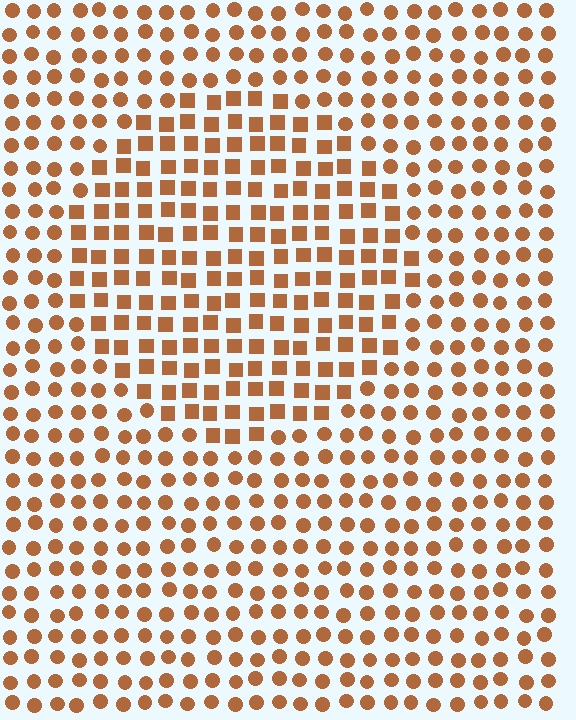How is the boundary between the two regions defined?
The boundary is defined by a change in element shape: squares inside vs. circles outside. All elements share the same color and spacing.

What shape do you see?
I see a circle.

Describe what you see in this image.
The image is filled with small brown elements arranged in a uniform grid. A circle-shaped region contains squares, while the surrounding area contains circles. The boundary is defined purely by the change in element shape.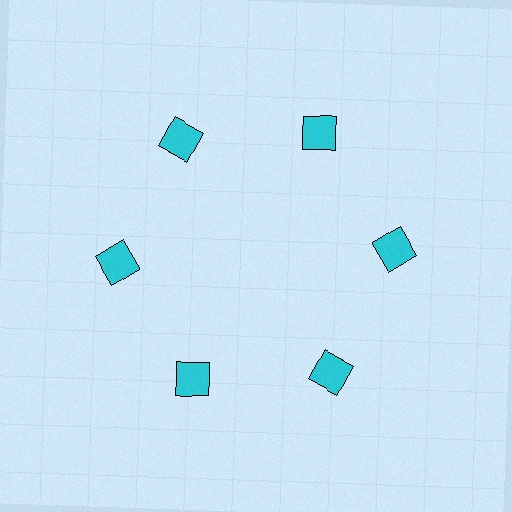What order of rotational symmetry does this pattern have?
This pattern has 6-fold rotational symmetry.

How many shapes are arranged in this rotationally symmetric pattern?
There are 6 shapes, arranged in 6 groups of 1.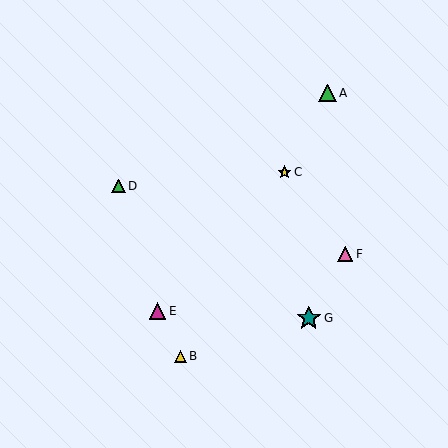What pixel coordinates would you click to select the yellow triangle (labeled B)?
Click at (180, 356) to select the yellow triangle B.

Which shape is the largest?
The teal star (labeled G) is the largest.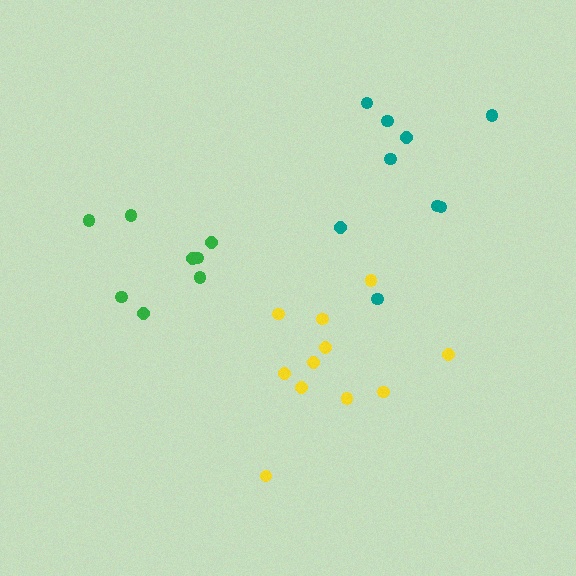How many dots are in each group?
Group 1: 8 dots, Group 2: 11 dots, Group 3: 9 dots (28 total).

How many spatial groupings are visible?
There are 3 spatial groupings.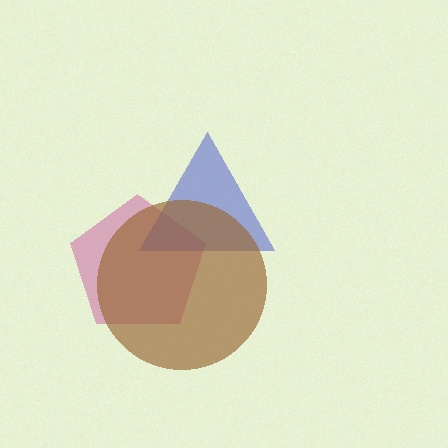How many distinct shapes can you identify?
There are 3 distinct shapes: a magenta pentagon, a blue triangle, a brown circle.